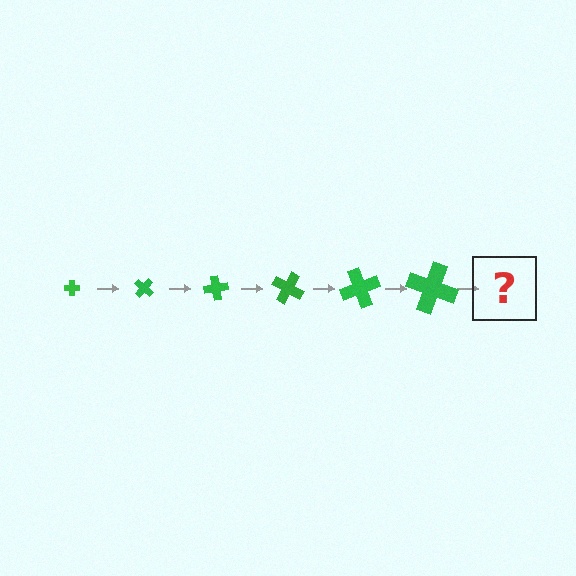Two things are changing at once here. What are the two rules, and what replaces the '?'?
The two rules are that the cross grows larger each step and it rotates 40 degrees each step. The '?' should be a cross, larger than the previous one and rotated 240 degrees from the start.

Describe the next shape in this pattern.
It should be a cross, larger than the previous one and rotated 240 degrees from the start.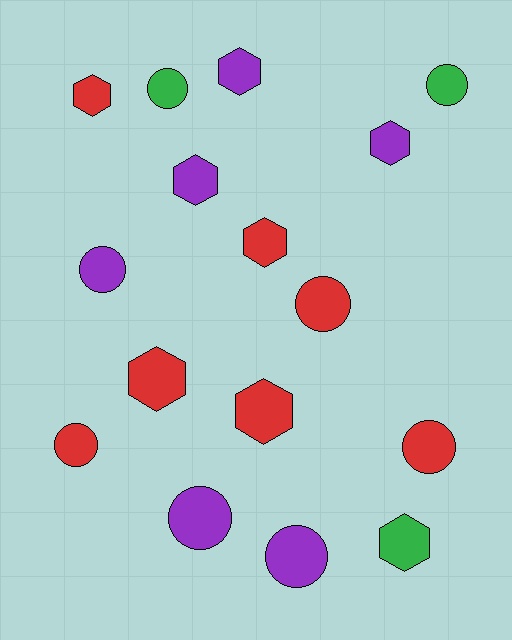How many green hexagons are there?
There is 1 green hexagon.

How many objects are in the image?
There are 16 objects.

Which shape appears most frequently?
Circle, with 8 objects.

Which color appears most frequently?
Red, with 7 objects.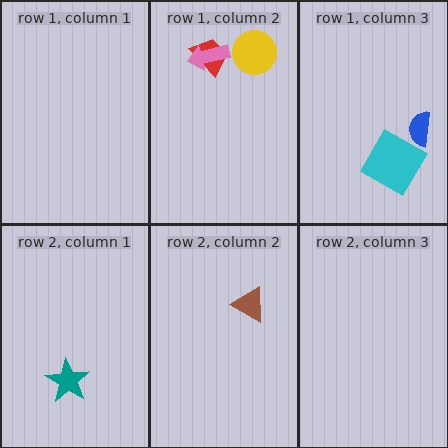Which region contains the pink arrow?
The row 1, column 2 region.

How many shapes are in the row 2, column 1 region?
1.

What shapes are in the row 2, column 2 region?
The brown triangle.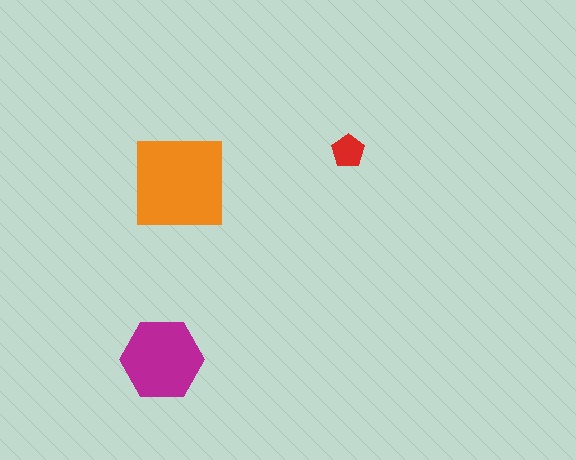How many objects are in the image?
There are 3 objects in the image.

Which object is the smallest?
The red pentagon.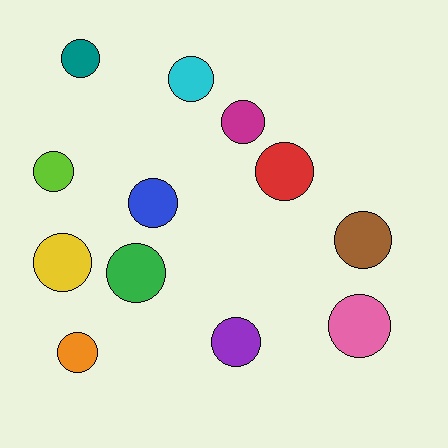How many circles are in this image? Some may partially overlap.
There are 12 circles.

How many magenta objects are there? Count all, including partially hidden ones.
There is 1 magenta object.